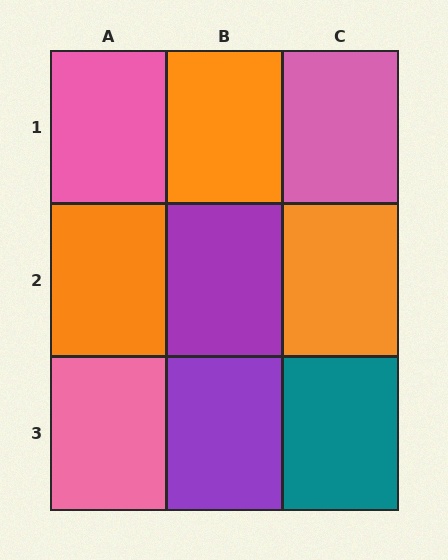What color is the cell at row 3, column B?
Purple.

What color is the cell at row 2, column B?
Purple.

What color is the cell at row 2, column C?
Orange.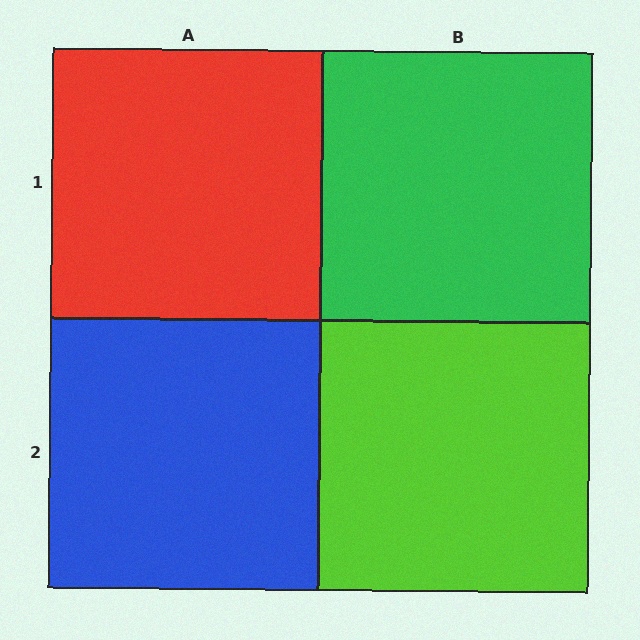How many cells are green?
1 cell is green.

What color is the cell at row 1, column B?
Green.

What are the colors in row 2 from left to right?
Blue, lime.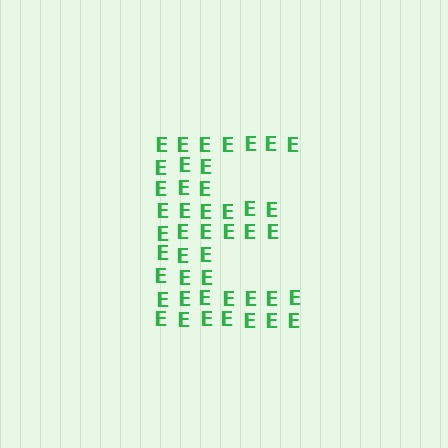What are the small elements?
The small elements are letter E's.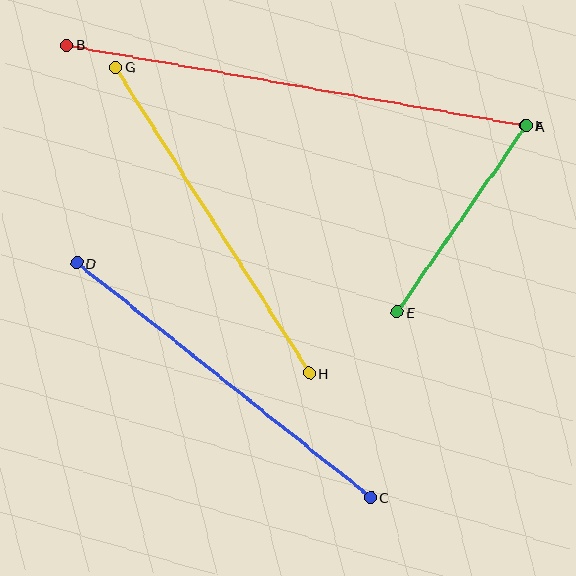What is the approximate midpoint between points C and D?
The midpoint is at approximately (224, 380) pixels.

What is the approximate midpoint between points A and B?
The midpoint is at approximately (296, 86) pixels.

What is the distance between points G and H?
The distance is approximately 362 pixels.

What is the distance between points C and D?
The distance is approximately 376 pixels.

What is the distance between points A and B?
The distance is approximately 465 pixels.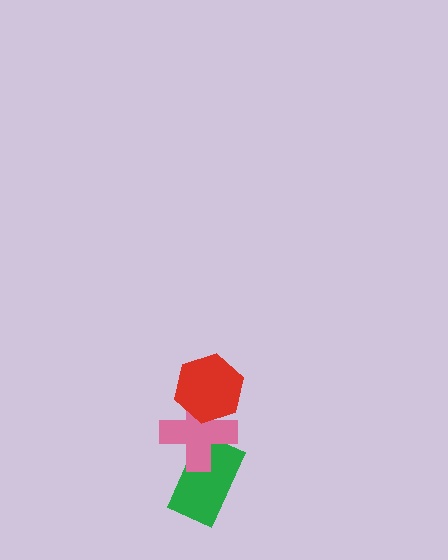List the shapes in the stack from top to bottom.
From top to bottom: the red hexagon, the pink cross, the green rectangle.